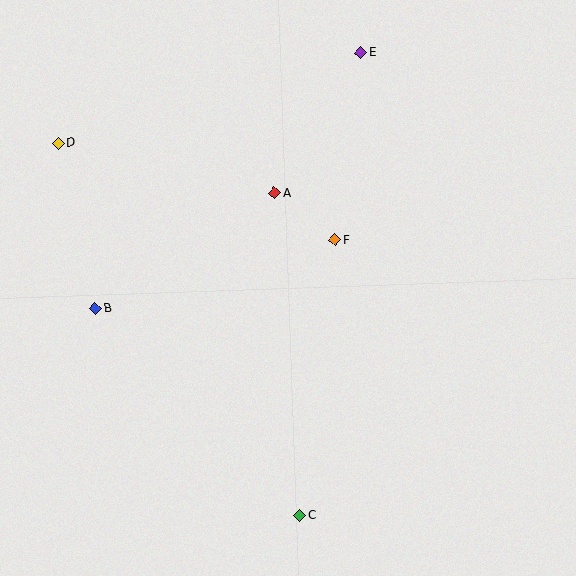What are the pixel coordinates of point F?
Point F is at (335, 240).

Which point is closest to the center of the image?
Point F at (335, 240) is closest to the center.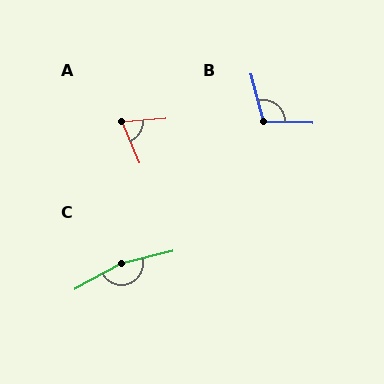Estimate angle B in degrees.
Approximately 107 degrees.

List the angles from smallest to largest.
A (71°), B (107°), C (165°).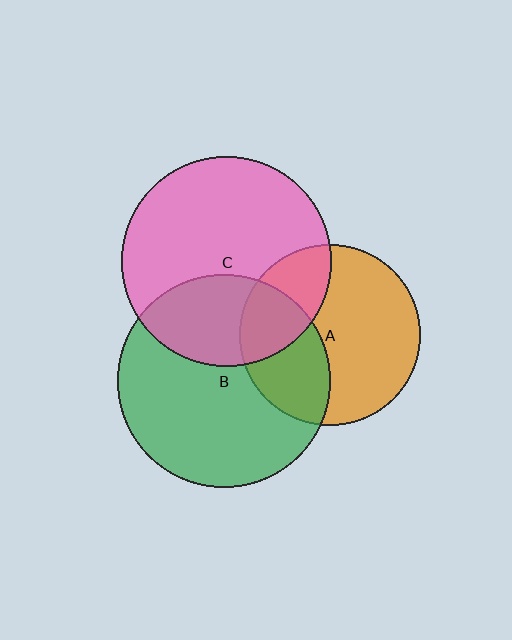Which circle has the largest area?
Circle B (green).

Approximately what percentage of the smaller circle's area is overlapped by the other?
Approximately 35%.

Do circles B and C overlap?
Yes.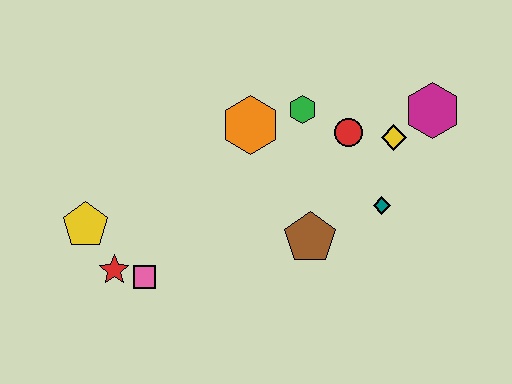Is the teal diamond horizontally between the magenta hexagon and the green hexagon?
Yes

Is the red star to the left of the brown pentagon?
Yes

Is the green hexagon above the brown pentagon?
Yes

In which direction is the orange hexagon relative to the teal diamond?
The orange hexagon is to the left of the teal diamond.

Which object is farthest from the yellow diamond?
The yellow pentagon is farthest from the yellow diamond.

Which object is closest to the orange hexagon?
The green hexagon is closest to the orange hexagon.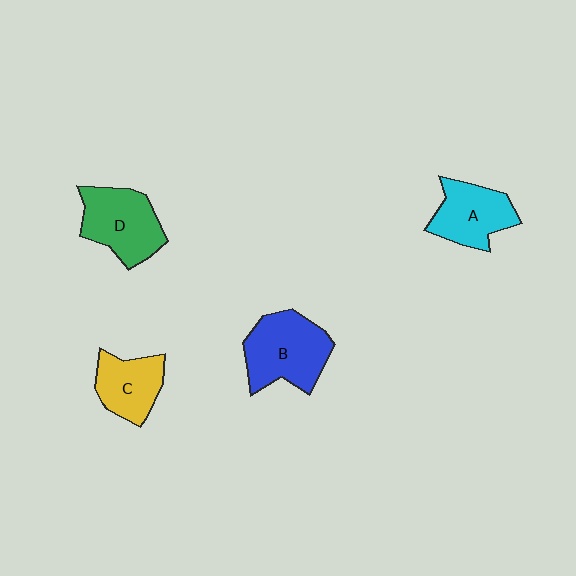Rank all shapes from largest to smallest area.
From largest to smallest: B (blue), D (green), A (cyan), C (yellow).